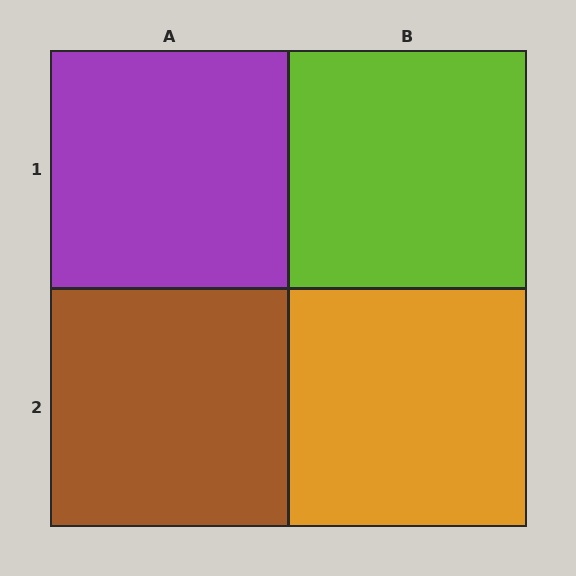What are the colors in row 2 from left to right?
Brown, orange.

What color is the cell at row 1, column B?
Lime.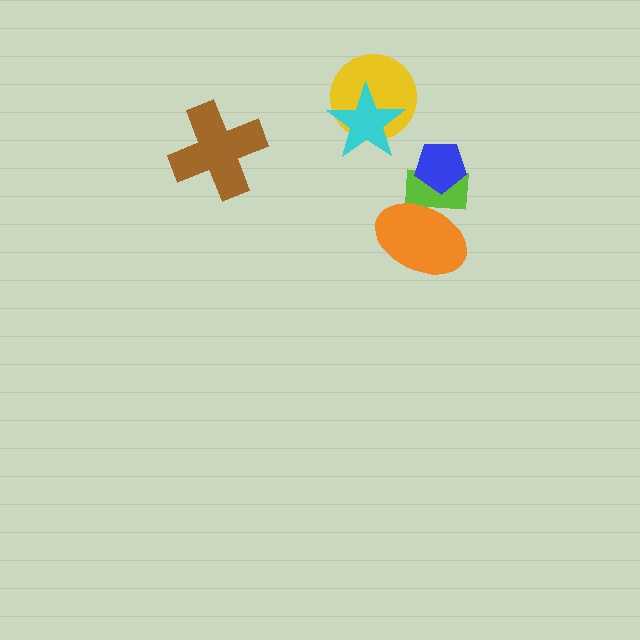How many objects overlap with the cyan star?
1 object overlaps with the cyan star.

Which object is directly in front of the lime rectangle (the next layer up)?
The orange ellipse is directly in front of the lime rectangle.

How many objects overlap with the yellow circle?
1 object overlaps with the yellow circle.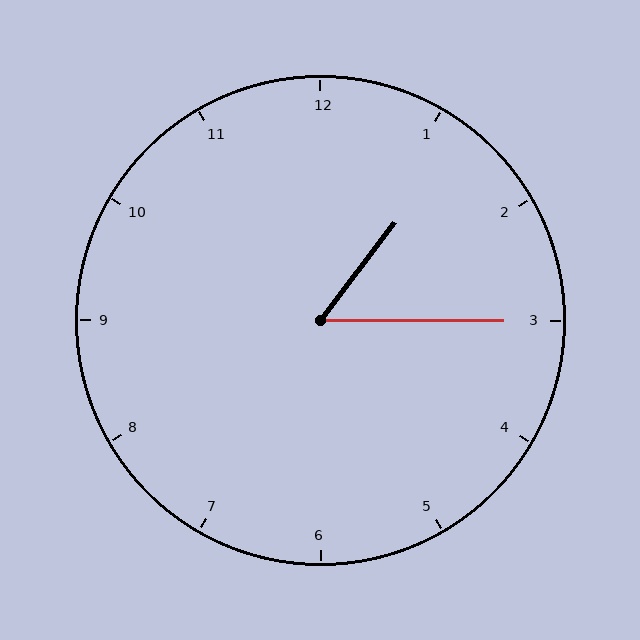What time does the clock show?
1:15.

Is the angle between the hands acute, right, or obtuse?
It is acute.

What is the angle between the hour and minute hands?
Approximately 52 degrees.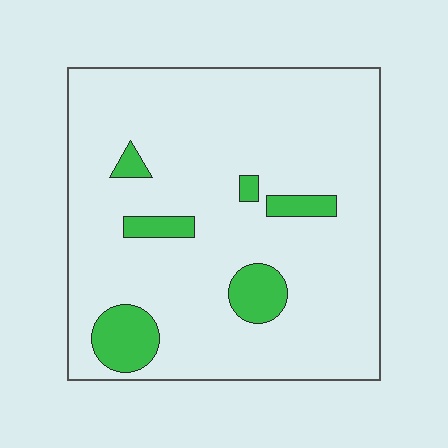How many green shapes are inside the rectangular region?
6.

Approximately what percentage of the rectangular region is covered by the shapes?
Approximately 10%.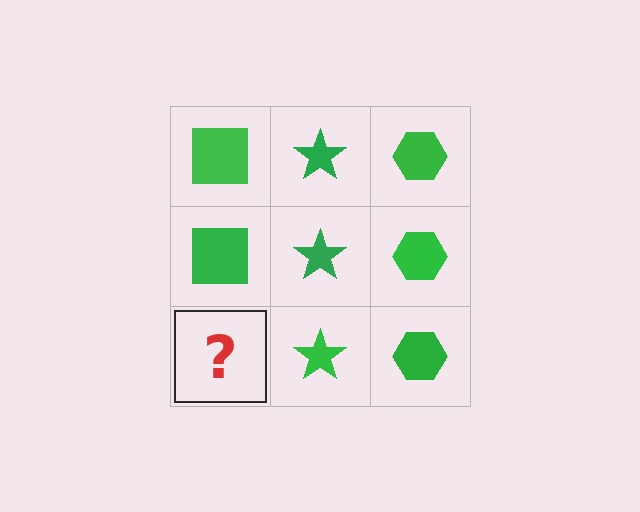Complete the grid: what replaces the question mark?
The question mark should be replaced with a green square.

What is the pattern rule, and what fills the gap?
The rule is that each column has a consistent shape. The gap should be filled with a green square.